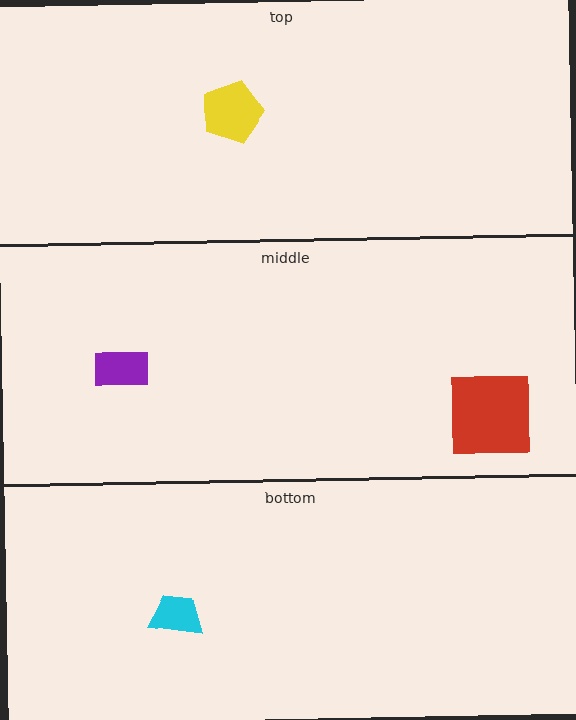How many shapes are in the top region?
1.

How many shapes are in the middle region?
2.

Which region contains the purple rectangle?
The middle region.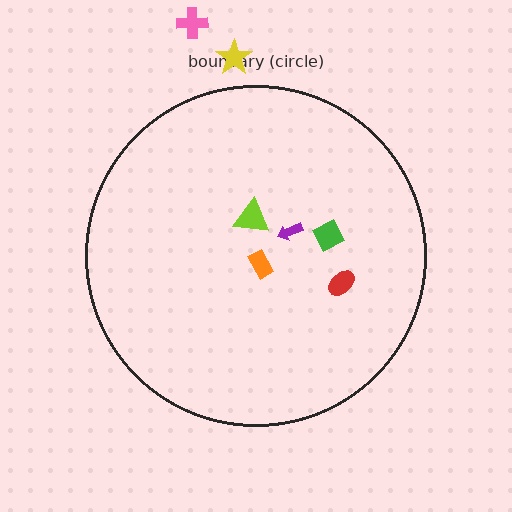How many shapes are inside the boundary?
5 inside, 2 outside.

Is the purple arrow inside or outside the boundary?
Inside.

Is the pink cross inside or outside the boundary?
Outside.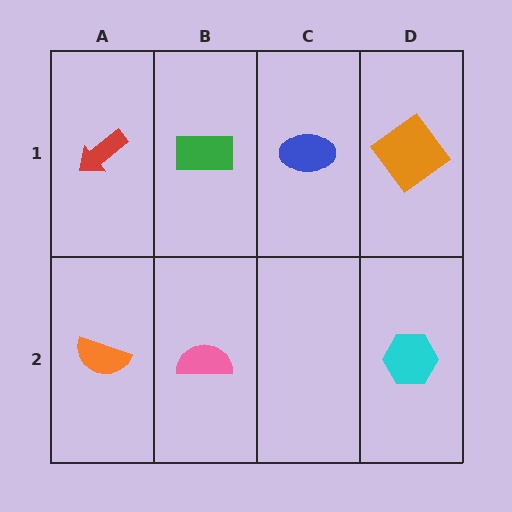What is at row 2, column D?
A cyan hexagon.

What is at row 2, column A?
An orange semicircle.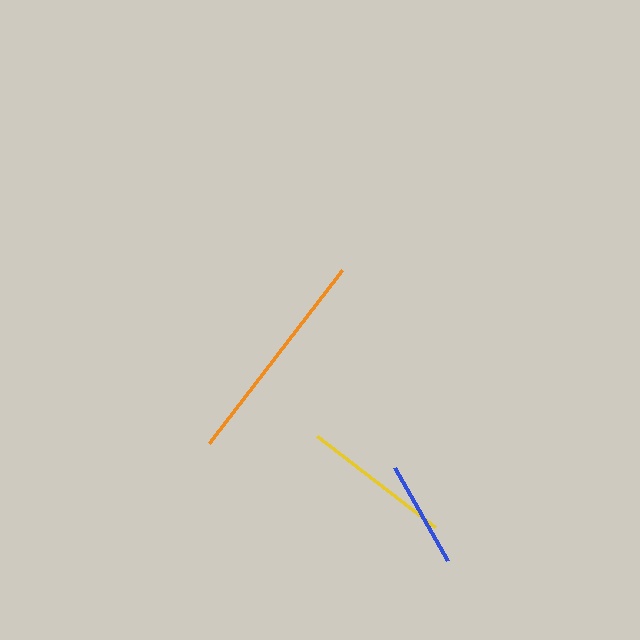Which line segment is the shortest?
The blue line is the shortest at approximately 107 pixels.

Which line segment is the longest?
The orange line is the longest at approximately 218 pixels.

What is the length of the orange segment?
The orange segment is approximately 218 pixels long.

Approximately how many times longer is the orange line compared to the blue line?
The orange line is approximately 2.0 times the length of the blue line.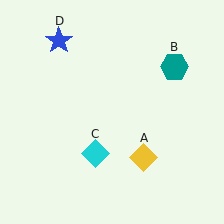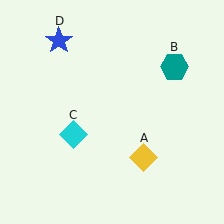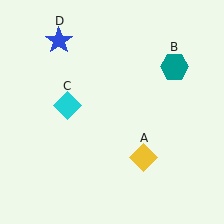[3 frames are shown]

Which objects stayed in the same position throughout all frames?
Yellow diamond (object A) and teal hexagon (object B) and blue star (object D) remained stationary.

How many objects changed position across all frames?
1 object changed position: cyan diamond (object C).